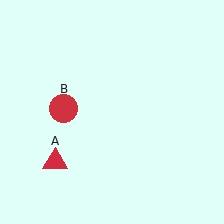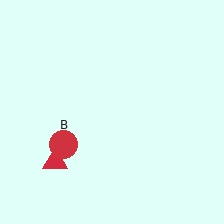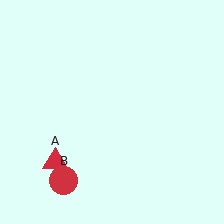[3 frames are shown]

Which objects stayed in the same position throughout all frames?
Red triangle (object A) remained stationary.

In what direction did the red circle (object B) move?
The red circle (object B) moved down.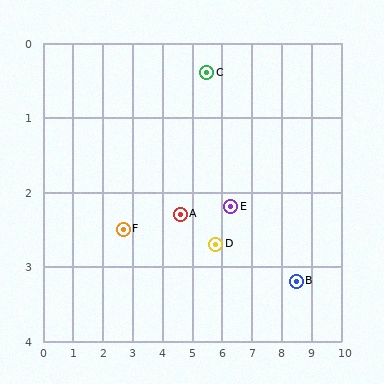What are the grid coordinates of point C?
Point C is at approximately (5.5, 0.4).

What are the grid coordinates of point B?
Point B is at approximately (8.5, 3.2).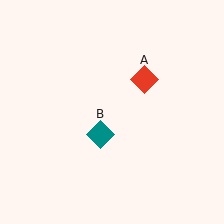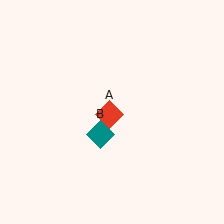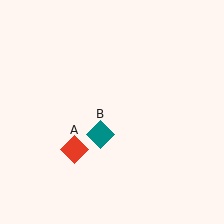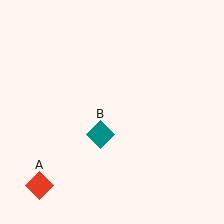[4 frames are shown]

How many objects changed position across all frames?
1 object changed position: red diamond (object A).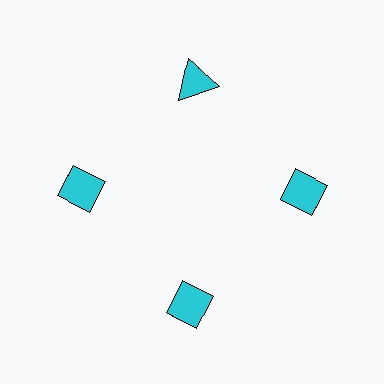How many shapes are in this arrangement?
There are 4 shapes arranged in a ring pattern.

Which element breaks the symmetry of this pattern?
The cyan triangle at roughly the 12 o'clock position breaks the symmetry. All other shapes are cyan diamonds.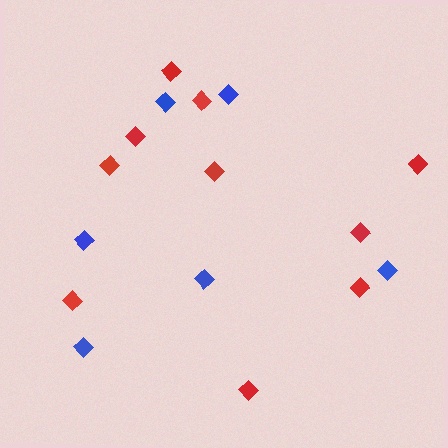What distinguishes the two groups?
There are 2 groups: one group of blue diamonds (6) and one group of red diamonds (10).